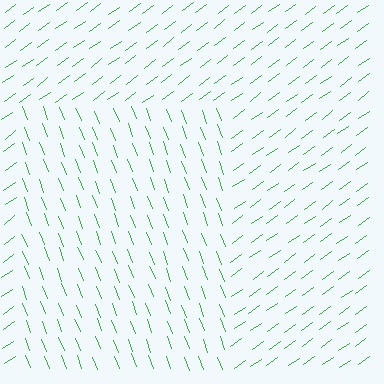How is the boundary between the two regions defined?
The boundary is defined purely by a change in line orientation (approximately 75 degrees difference). All lines are the same color and thickness.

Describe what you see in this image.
The image is filled with small green line segments. A rectangle region in the image has lines oriented differently from the surrounding lines, creating a visible texture boundary.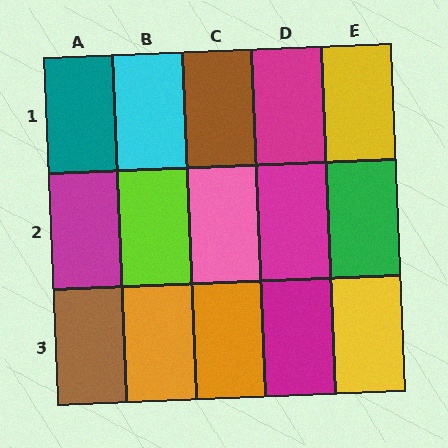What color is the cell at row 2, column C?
Pink.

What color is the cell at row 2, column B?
Lime.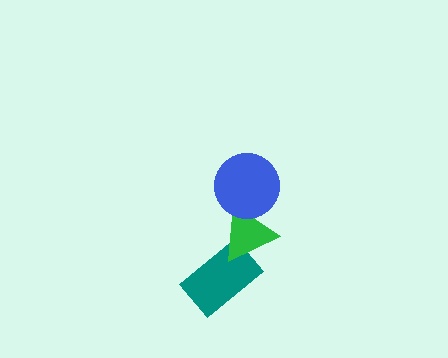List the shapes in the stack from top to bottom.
From top to bottom: the blue circle, the green triangle, the teal rectangle.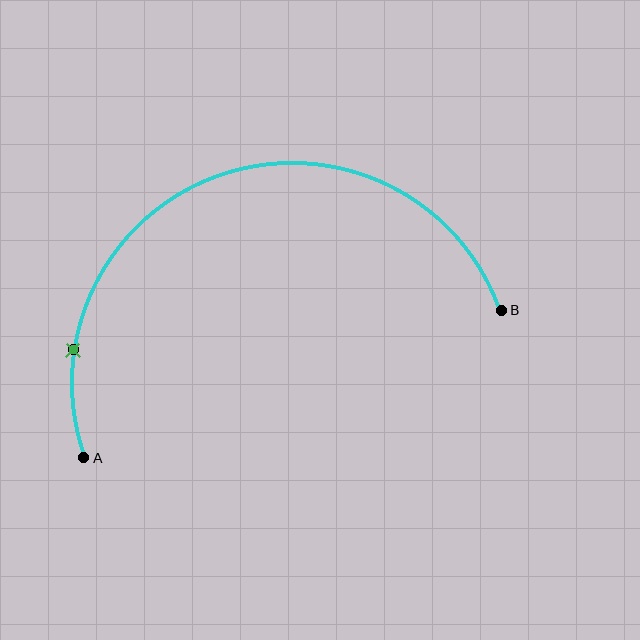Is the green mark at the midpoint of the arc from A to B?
No. The green mark lies on the arc but is closer to endpoint A. The arc midpoint would be at the point on the curve equidistant along the arc from both A and B.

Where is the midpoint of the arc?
The arc midpoint is the point on the curve farthest from the straight line joining A and B. It sits above that line.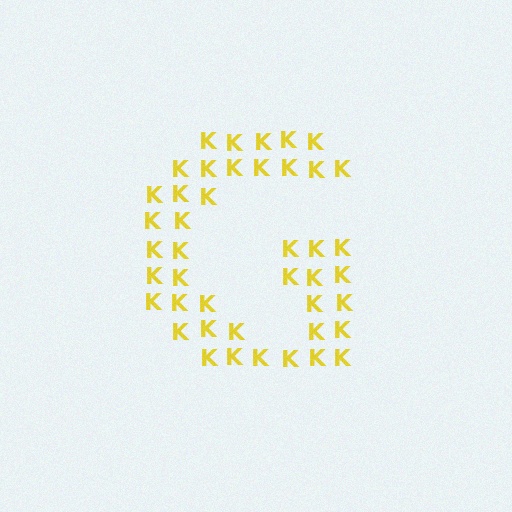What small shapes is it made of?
It is made of small letter K's.